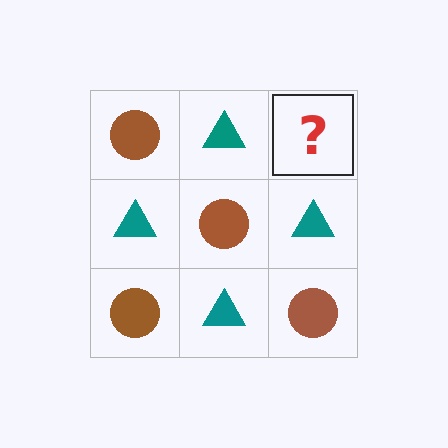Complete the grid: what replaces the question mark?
The question mark should be replaced with a brown circle.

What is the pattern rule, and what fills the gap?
The rule is that it alternates brown circle and teal triangle in a checkerboard pattern. The gap should be filled with a brown circle.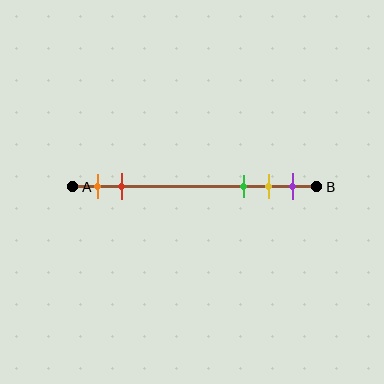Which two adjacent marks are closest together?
The yellow and purple marks are the closest adjacent pair.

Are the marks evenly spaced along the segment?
No, the marks are not evenly spaced.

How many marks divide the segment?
There are 5 marks dividing the segment.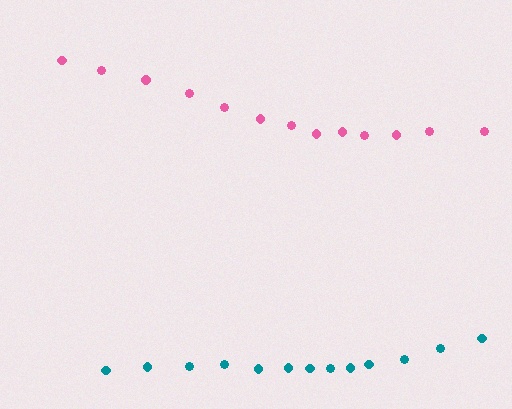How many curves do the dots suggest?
There are 2 distinct paths.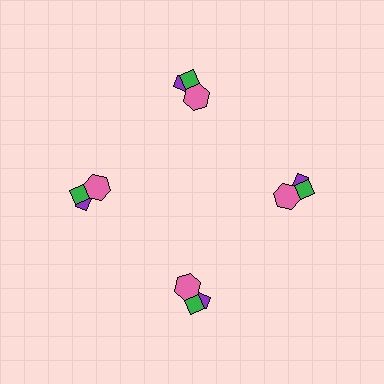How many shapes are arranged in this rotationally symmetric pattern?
There are 12 shapes, arranged in 4 groups of 3.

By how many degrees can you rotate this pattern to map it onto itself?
The pattern maps onto itself every 90 degrees of rotation.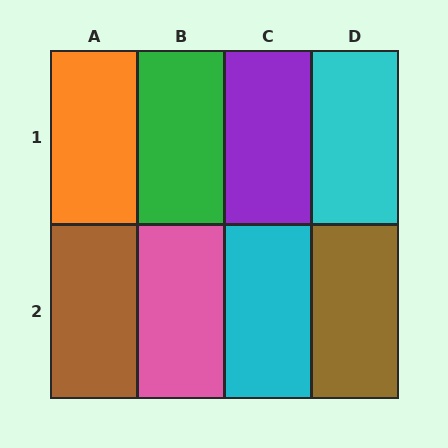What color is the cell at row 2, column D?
Brown.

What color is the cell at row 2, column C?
Cyan.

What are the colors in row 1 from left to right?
Orange, green, purple, cyan.